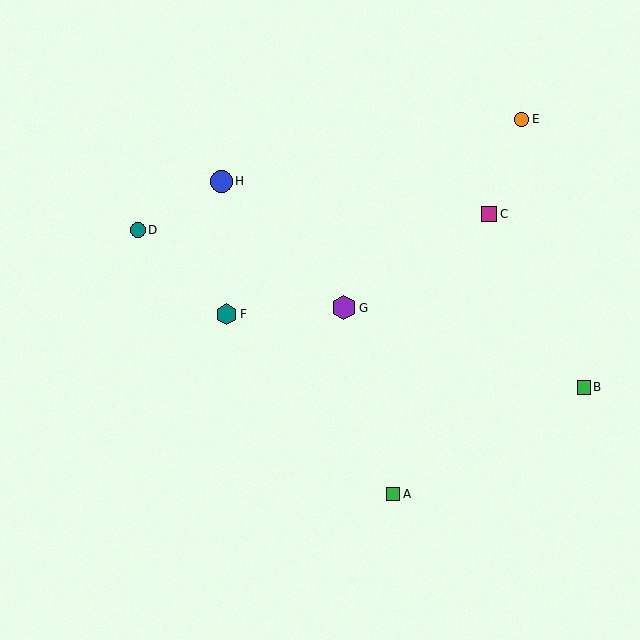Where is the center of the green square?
The center of the green square is at (584, 387).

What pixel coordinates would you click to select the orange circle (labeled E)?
Click at (521, 119) to select the orange circle E.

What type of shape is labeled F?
Shape F is a teal hexagon.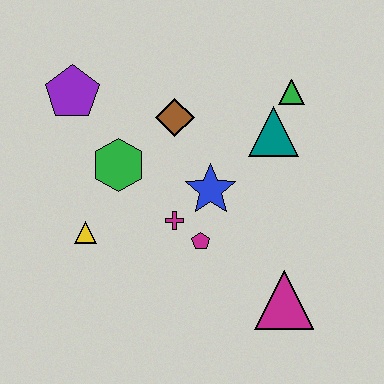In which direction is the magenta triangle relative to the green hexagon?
The magenta triangle is to the right of the green hexagon.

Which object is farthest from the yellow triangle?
The green triangle is farthest from the yellow triangle.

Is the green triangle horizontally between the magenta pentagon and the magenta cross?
No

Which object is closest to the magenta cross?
The magenta pentagon is closest to the magenta cross.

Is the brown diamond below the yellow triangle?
No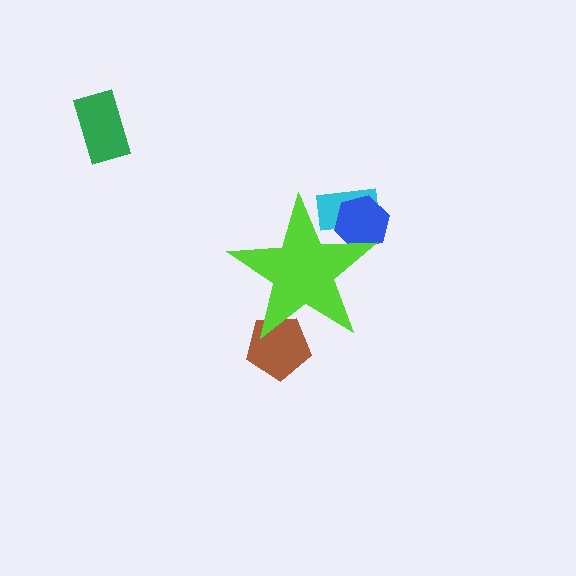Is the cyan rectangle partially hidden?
Yes, the cyan rectangle is partially hidden behind the lime star.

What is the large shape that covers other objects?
A lime star.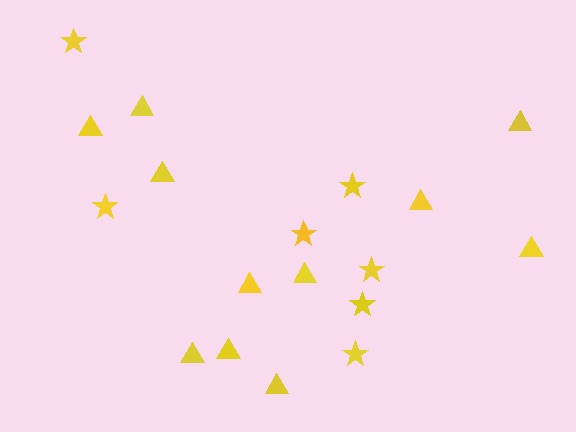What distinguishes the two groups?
There are 2 groups: one group of triangles (11) and one group of stars (7).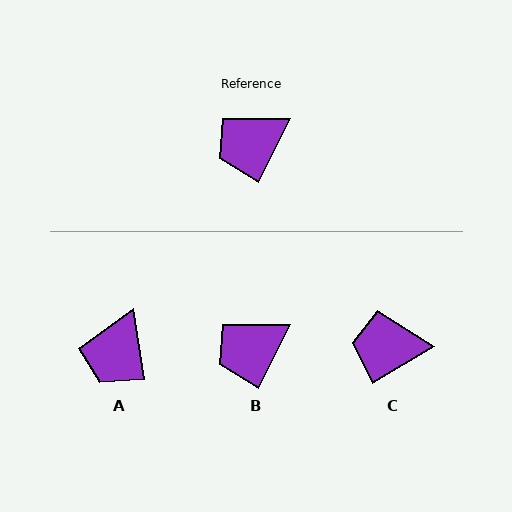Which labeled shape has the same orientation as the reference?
B.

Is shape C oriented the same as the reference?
No, it is off by about 32 degrees.